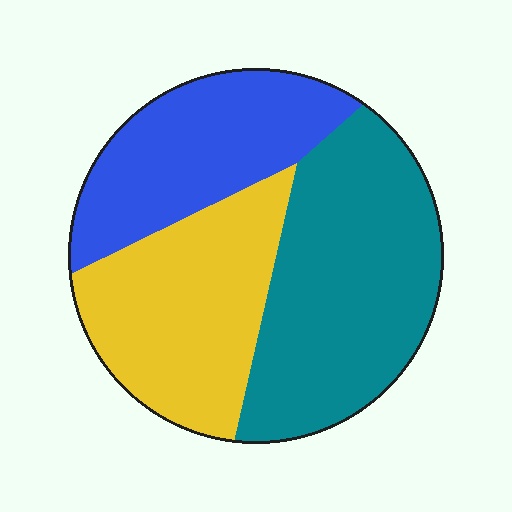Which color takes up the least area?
Blue, at roughly 25%.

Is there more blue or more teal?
Teal.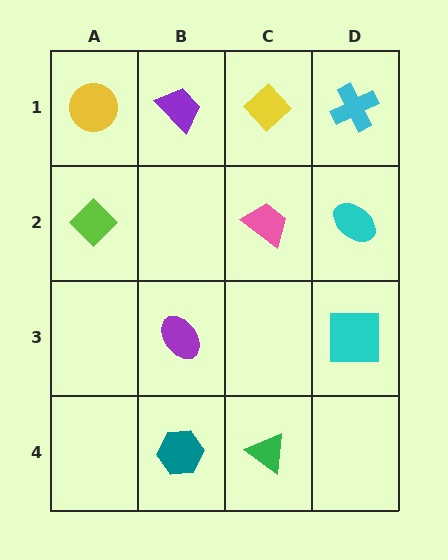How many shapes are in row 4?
2 shapes.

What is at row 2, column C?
A pink trapezoid.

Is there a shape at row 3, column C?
No, that cell is empty.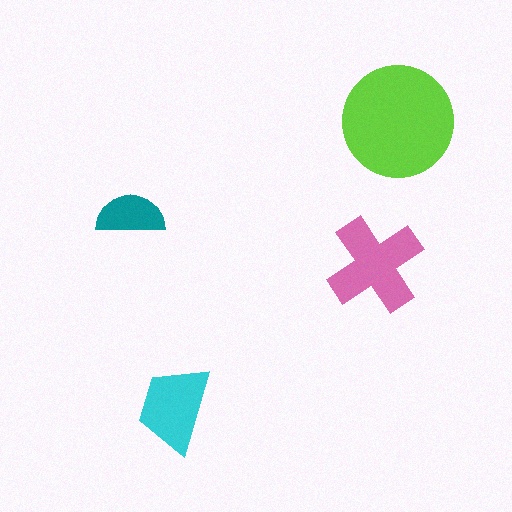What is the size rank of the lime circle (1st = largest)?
1st.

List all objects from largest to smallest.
The lime circle, the pink cross, the cyan trapezoid, the teal semicircle.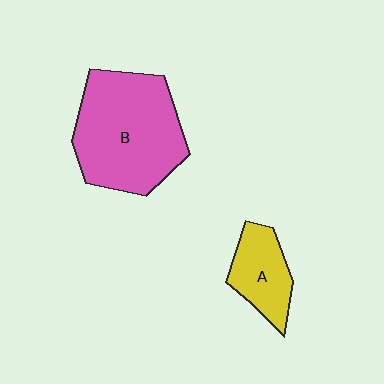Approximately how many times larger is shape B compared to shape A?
Approximately 2.5 times.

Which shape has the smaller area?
Shape A (yellow).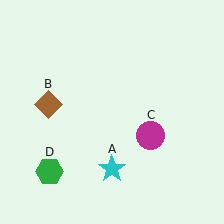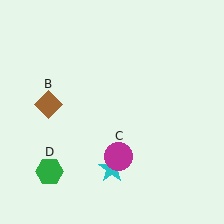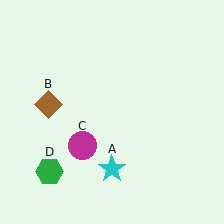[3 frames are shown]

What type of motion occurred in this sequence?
The magenta circle (object C) rotated clockwise around the center of the scene.